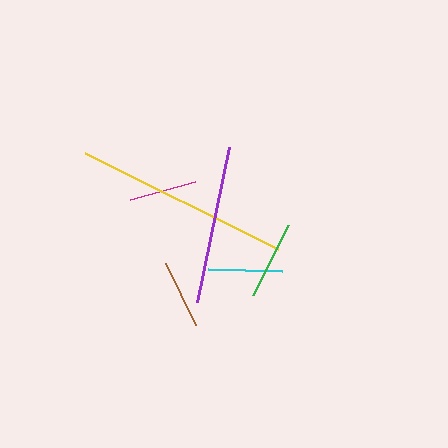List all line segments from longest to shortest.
From longest to shortest: yellow, purple, green, cyan, brown, magenta.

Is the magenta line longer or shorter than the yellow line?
The yellow line is longer than the magenta line.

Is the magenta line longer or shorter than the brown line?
The brown line is longer than the magenta line.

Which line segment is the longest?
The yellow line is the longest at approximately 216 pixels.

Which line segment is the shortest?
The magenta line is the shortest at approximately 67 pixels.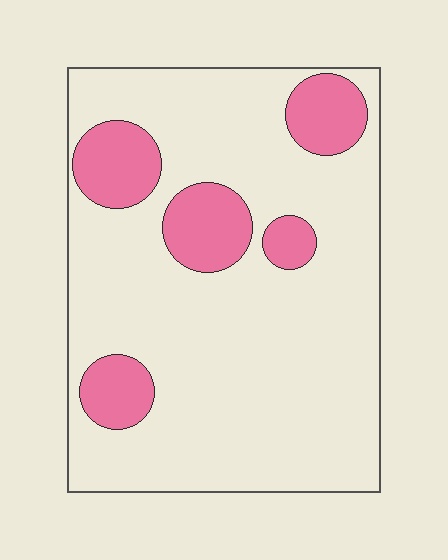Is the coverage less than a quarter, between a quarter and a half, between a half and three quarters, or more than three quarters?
Less than a quarter.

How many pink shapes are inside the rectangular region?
5.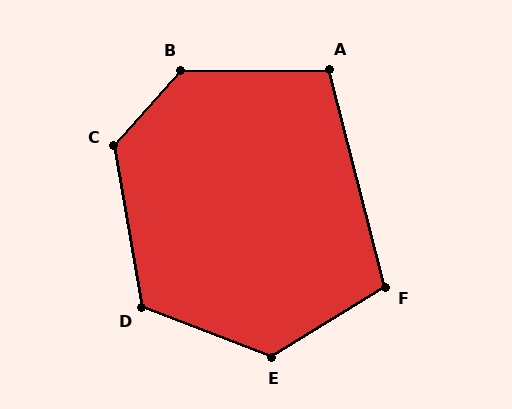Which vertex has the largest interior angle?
B, at approximately 132 degrees.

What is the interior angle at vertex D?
Approximately 121 degrees (obtuse).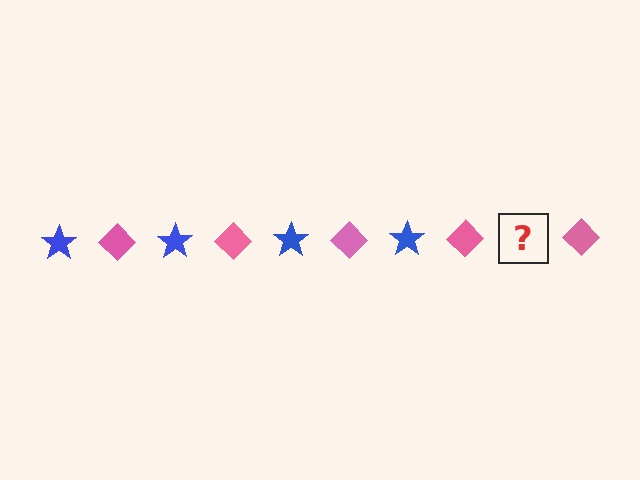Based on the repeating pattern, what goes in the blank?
The blank should be a blue star.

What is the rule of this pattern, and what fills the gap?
The rule is that the pattern alternates between blue star and pink diamond. The gap should be filled with a blue star.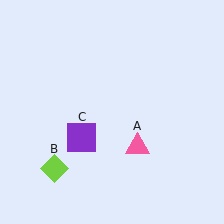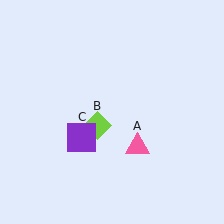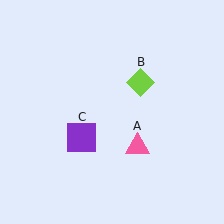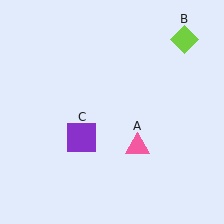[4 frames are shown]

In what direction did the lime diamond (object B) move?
The lime diamond (object B) moved up and to the right.